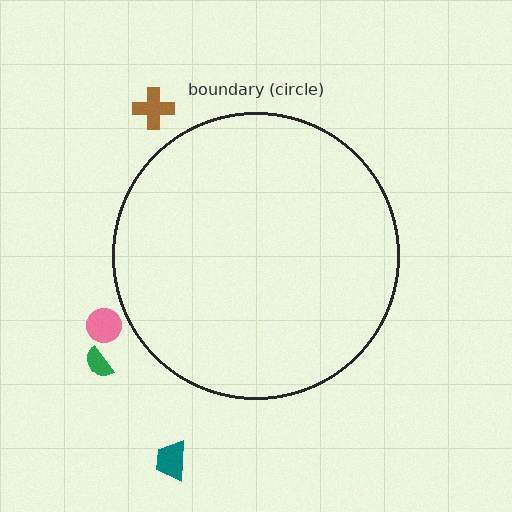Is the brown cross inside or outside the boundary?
Outside.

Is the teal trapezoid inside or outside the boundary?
Outside.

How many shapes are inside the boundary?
0 inside, 4 outside.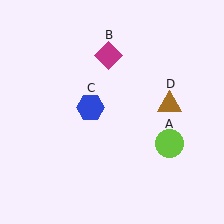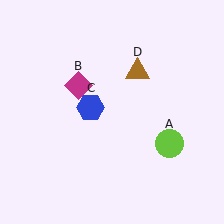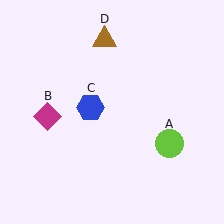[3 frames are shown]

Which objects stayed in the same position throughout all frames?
Lime circle (object A) and blue hexagon (object C) remained stationary.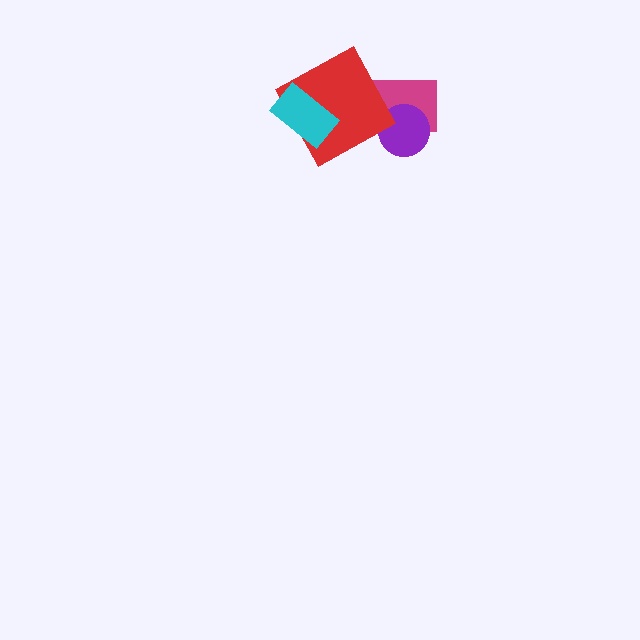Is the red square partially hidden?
Yes, it is partially covered by another shape.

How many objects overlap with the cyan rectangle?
1 object overlaps with the cyan rectangle.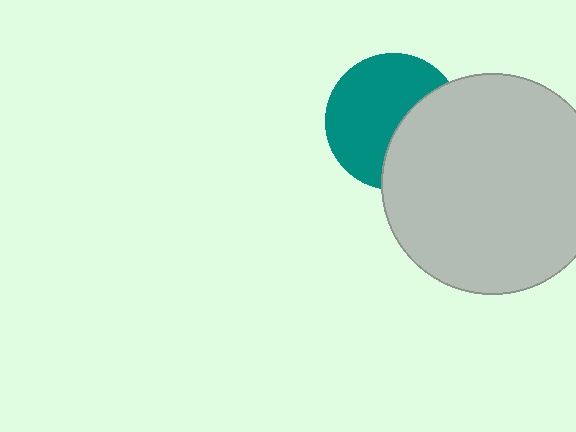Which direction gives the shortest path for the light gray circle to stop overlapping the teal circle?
Moving right gives the shortest separation.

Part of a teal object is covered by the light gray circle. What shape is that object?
It is a circle.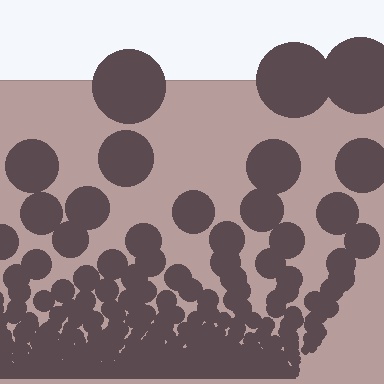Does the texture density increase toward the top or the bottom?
Density increases toward the bottom.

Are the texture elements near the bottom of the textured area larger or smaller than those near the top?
Smaller. The gradient is inverted — elements near the bottom are smaller and denser.